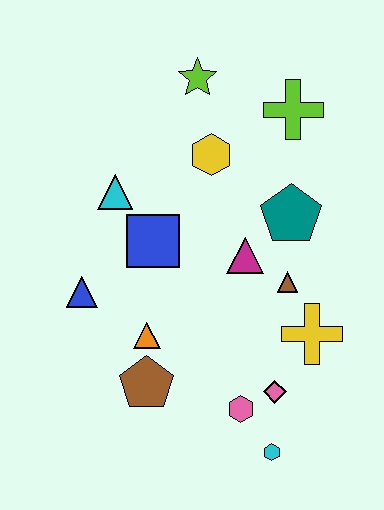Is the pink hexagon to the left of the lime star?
No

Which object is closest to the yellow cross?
The brown triangle is closest to the yellow cross.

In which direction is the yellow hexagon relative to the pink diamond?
The yellow hexagon is above the pink diamond.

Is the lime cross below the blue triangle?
No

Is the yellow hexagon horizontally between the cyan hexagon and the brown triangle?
No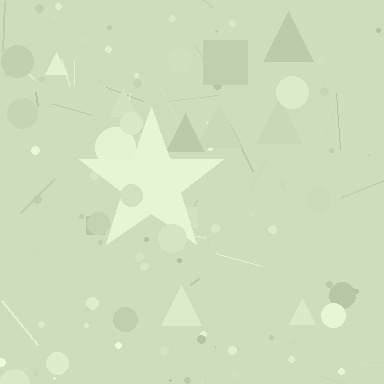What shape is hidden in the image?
A star is hidden in the image.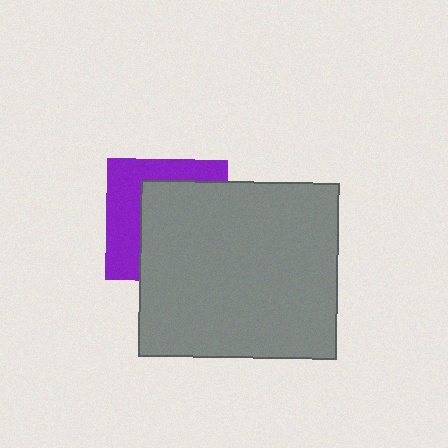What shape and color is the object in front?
The object in front is a gray rectangle.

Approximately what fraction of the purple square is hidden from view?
Roughly 59% of the purple square is hidden behind the gray rectangle.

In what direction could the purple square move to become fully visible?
The purple square could move toward the upper-left. That would shift it out from behind the gray rectangle entirely.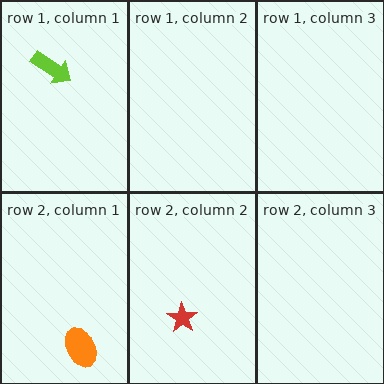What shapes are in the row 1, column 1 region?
The lime arrow.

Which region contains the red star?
The row 2, column 2 region.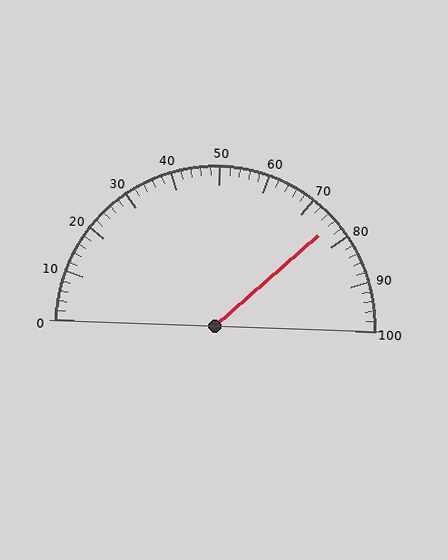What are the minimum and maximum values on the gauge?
The gauge ranges from 0 to 100.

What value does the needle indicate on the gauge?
The needle indicates approximately 76.